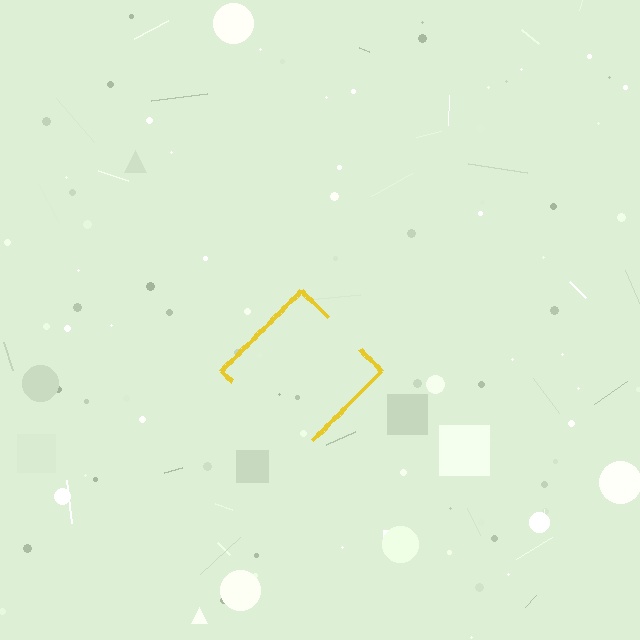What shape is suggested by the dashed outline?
The dashed outline suggests a diamond.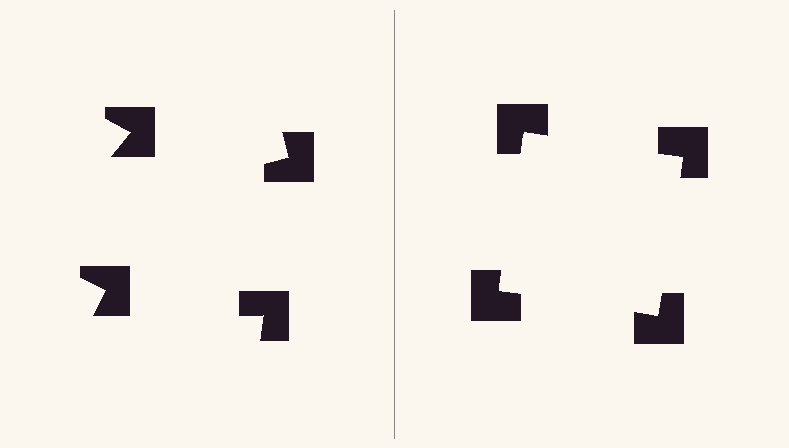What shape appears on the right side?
An illusory square.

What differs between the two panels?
The notched squares are positioned identically on both sides; only the wedge orientations differ. On the right they align to a square; on the left they are misaligned.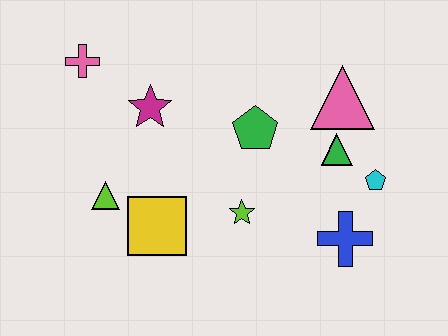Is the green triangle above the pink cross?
No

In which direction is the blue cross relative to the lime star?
The blue cross is to the right of the lime star.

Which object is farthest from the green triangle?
The pink cross is farthest from the green triangle.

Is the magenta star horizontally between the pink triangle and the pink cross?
Yes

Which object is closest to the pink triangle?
The green triangle is closest to the pink triangle.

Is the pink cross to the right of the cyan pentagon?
No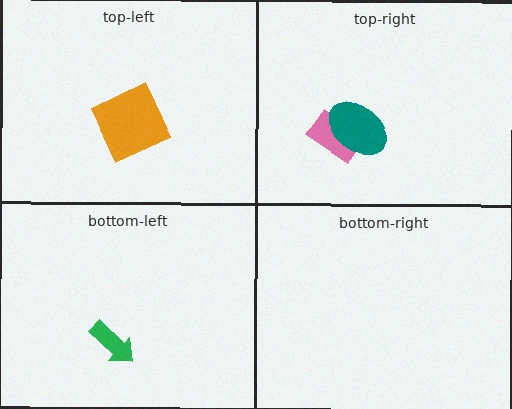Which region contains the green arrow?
The bottom-left region.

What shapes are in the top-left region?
The orange square.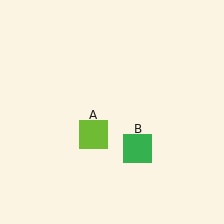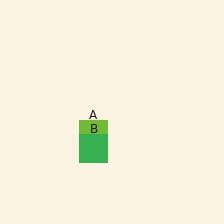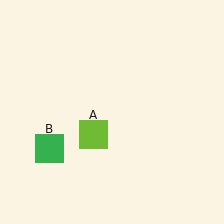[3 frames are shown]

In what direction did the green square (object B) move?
The green square (object B) moved left.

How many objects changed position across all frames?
1 object changed position: green square (object B).